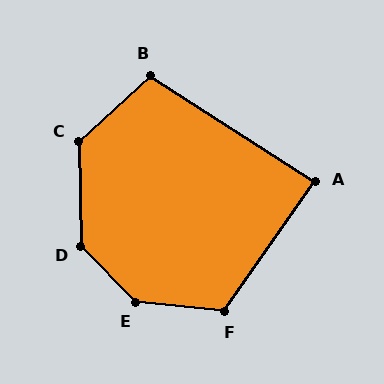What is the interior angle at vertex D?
Approximately 136 degrees (obtuse).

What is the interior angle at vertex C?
Approximately 132 degrees (obtuse).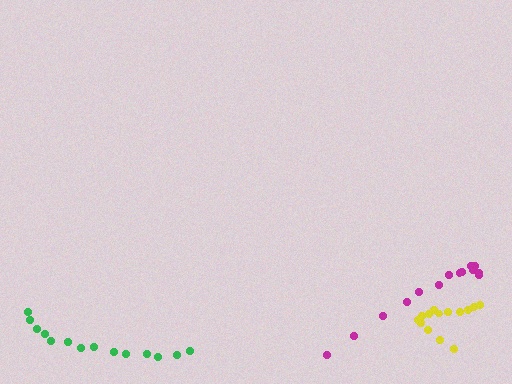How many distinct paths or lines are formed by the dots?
There are 3 distinct paths.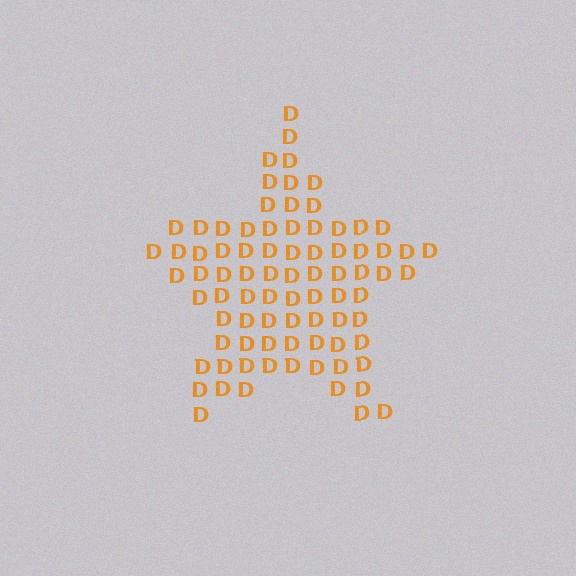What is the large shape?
The large shape is a star.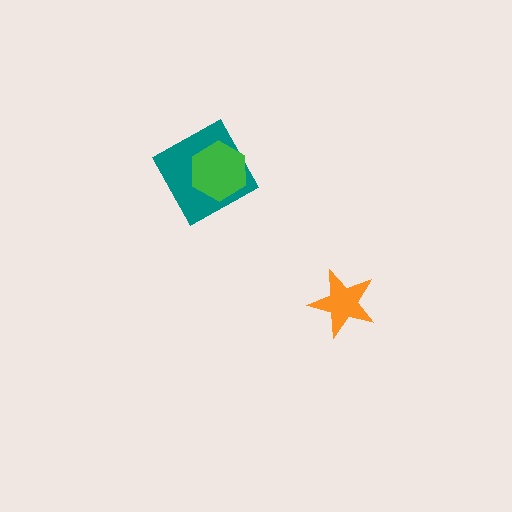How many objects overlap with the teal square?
1 object overlaps with the teal square.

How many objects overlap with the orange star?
0 objects overlap with the orange star.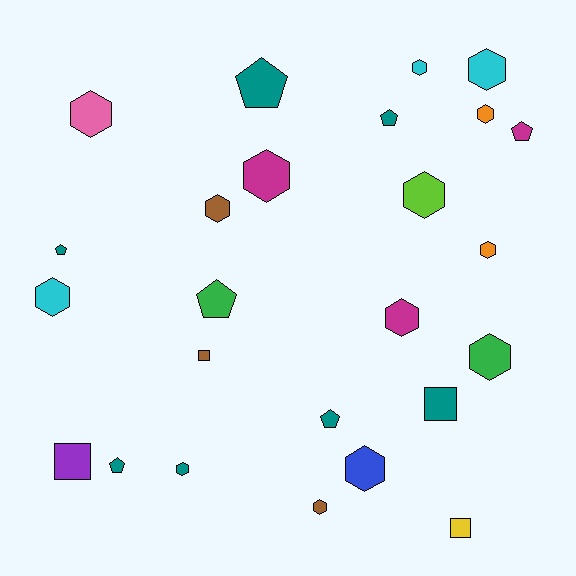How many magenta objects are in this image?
There are 3 magenta objects.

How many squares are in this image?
There are 4 squares.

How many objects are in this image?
There are 25 objects.